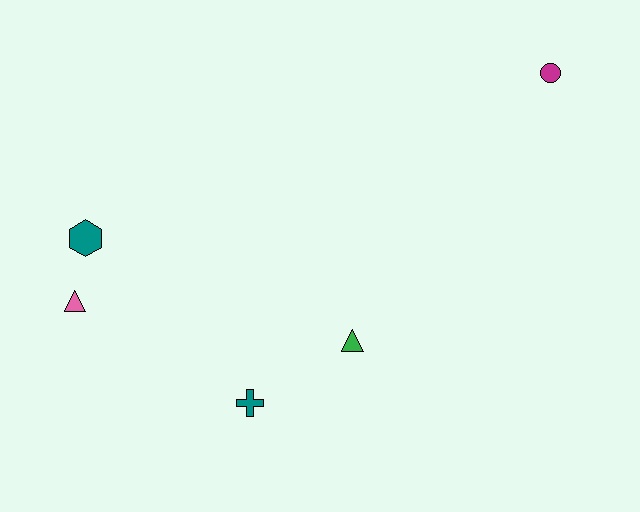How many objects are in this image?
There are 5 objects.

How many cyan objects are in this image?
There are no cyan objects.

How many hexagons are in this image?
There is 1 hexagon.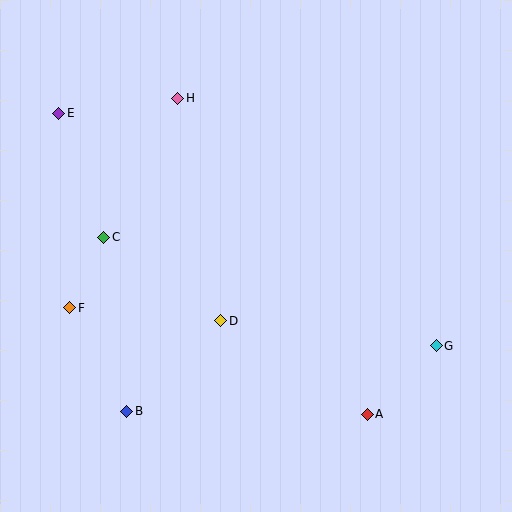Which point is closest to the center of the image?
Point D at (221, 321) is closest to the center.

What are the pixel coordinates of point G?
Point G is at (436, 346).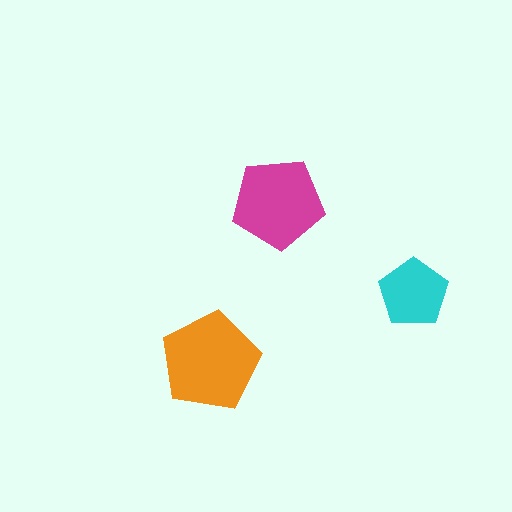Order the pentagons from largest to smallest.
the orange one, the magenta one, the cyan one.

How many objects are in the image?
There are 3 objects in the image.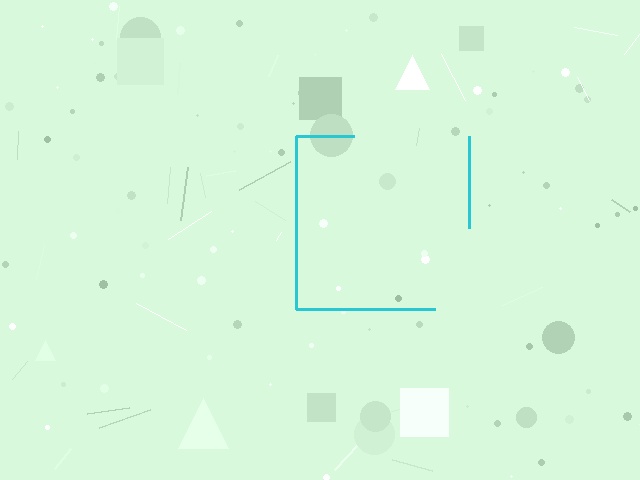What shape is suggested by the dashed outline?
The dashed outline suggests a square.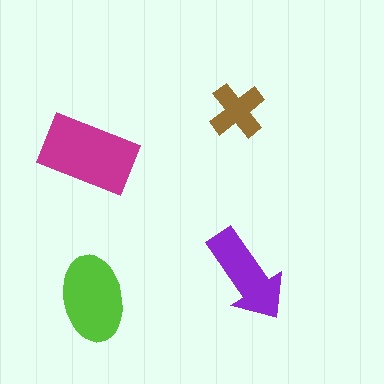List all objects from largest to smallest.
The magenta rectangle, the lime ellipse, the purple arrow, the brown cross.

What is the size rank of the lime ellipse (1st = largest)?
2nd.